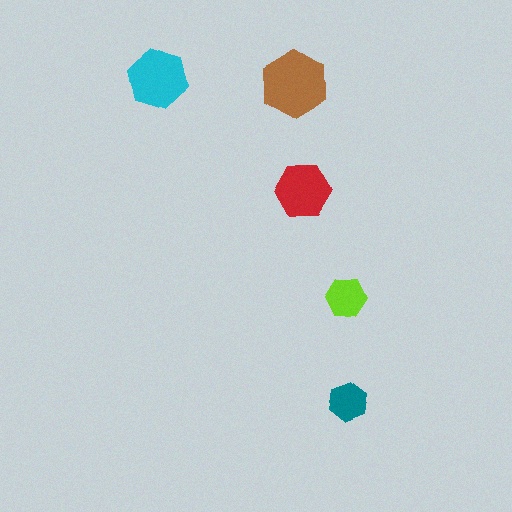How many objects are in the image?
There are 5 objects in the image.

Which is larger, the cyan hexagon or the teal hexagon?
The cyan one.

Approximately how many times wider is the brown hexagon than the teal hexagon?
About 1.5 times wider.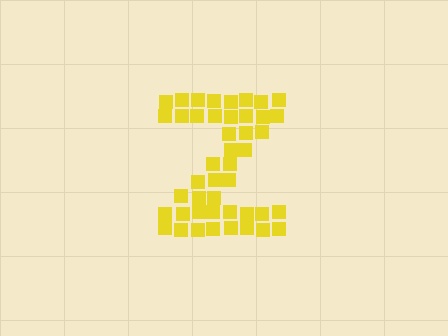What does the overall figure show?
The overall figure shows the letter Z.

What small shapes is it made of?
It is made of small squares.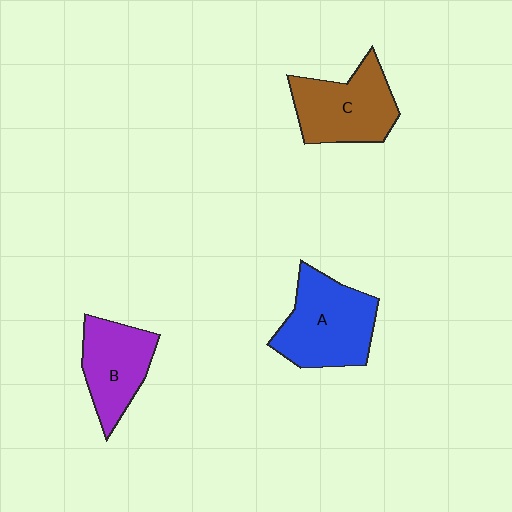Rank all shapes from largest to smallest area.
From largest to smallest: A (blue), C (brown), B (purple).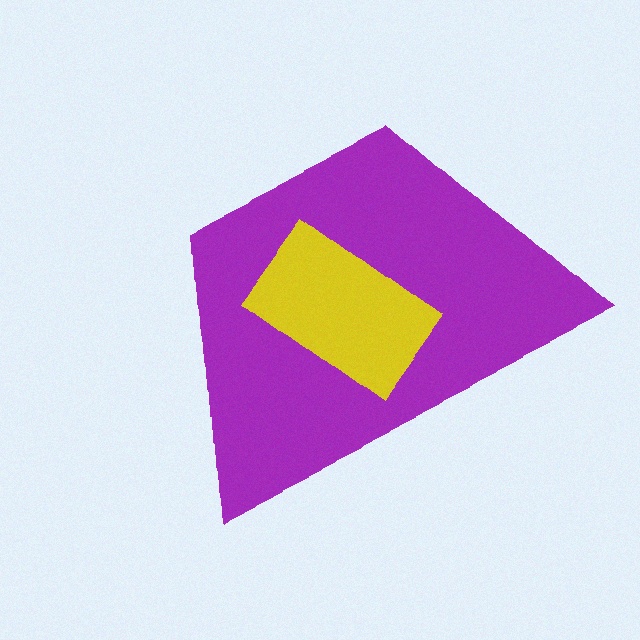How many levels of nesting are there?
2.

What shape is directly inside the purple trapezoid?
The yellow rectangle.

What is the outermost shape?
The purple trapezoid.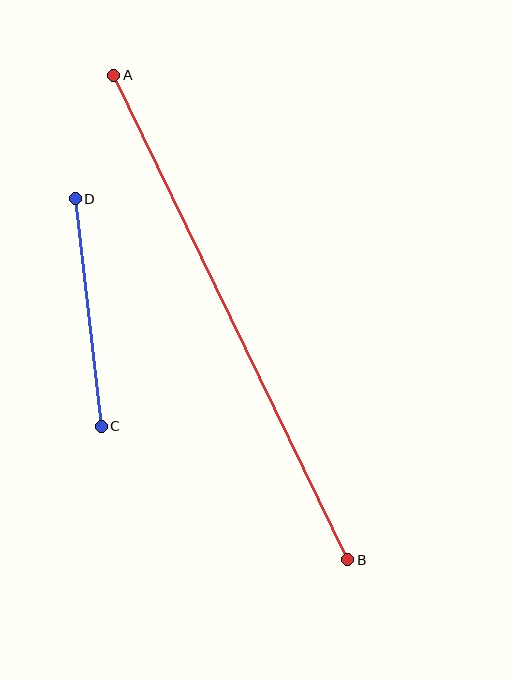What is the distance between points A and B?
The distance is approximately 538 pixels.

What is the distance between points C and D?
The distance is approximately 229 pixels.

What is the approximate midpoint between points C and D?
The midpoint is at approximately (88, 312) pixels.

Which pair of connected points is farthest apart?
Points A and B are farthest apart.